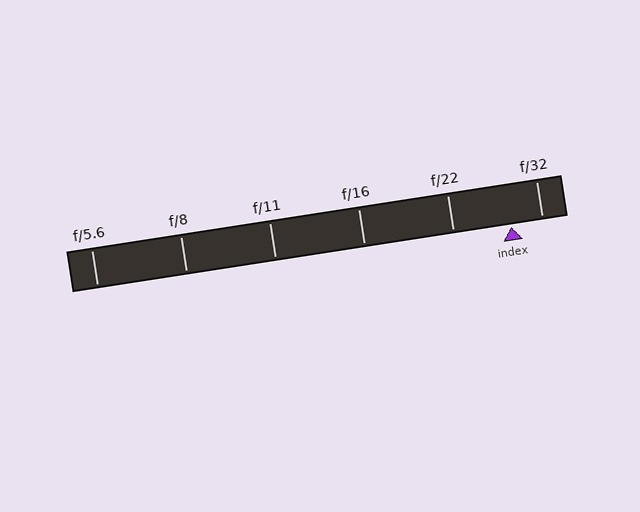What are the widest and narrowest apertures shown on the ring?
The widest aperture shown is f/5.6 and the narrowest is f/32.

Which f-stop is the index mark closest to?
The index mark is closest to f/32.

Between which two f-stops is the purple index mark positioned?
The index mark is between f/22 and f/32.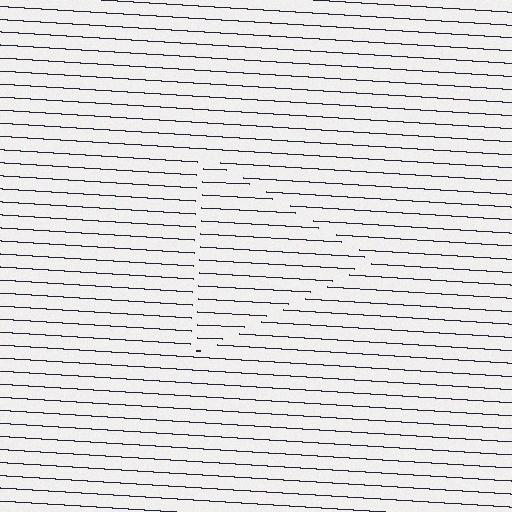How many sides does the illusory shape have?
3 sides — the line-ends trace a triangle.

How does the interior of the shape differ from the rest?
The interior of the shape contains the same grating, shifted by half a period — the contour is defined by the phase discontinuity where line-ends from the inner and outer gratings abut.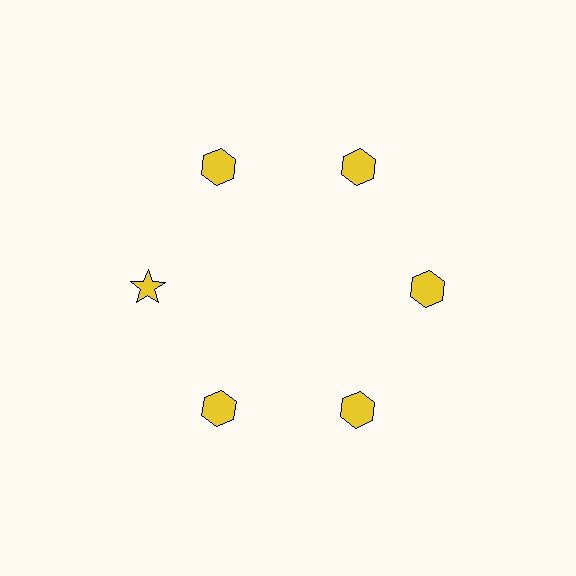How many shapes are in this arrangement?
There are 6 shapes arranged in a ring pattern.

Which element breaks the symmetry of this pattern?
The yellow star at roughly the 9 o'clock position breaks the symmetry. All other shapes are yellow hexagons.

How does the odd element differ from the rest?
It has a different shape: star instead of hexagon.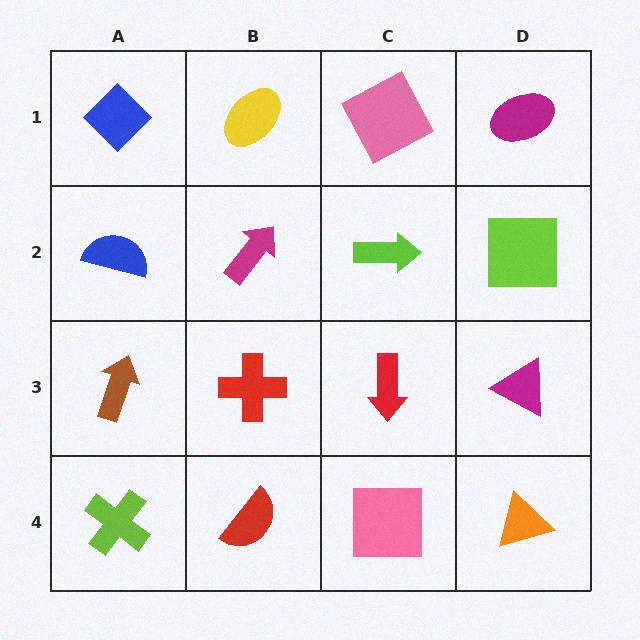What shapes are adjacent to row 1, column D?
A lime square (row 2, column D), a pink square (row 1, column C).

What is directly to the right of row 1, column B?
A pink square.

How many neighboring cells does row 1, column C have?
3.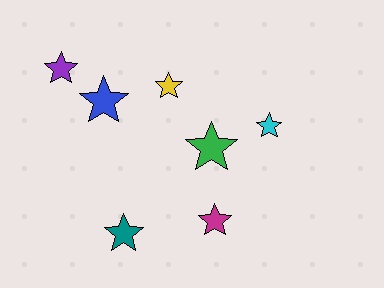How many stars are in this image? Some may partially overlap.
There are 7 stars.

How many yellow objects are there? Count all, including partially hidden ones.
There is 1 yellow object.